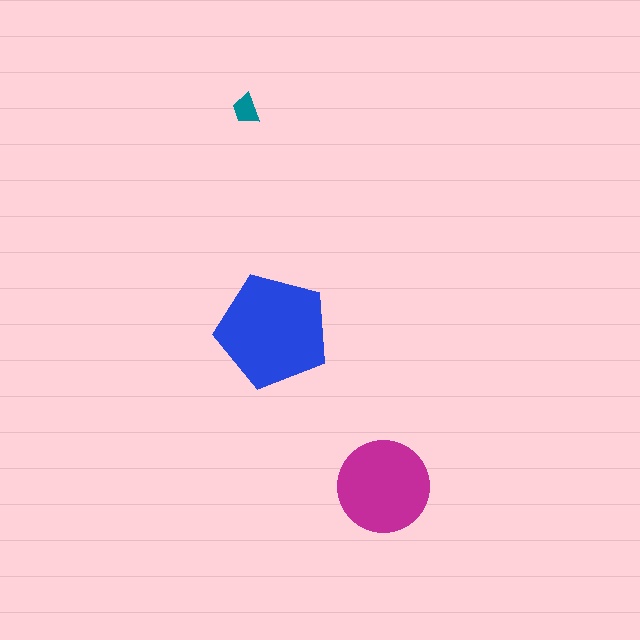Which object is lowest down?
The magenta circle is bottommost.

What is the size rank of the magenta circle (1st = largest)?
2nd.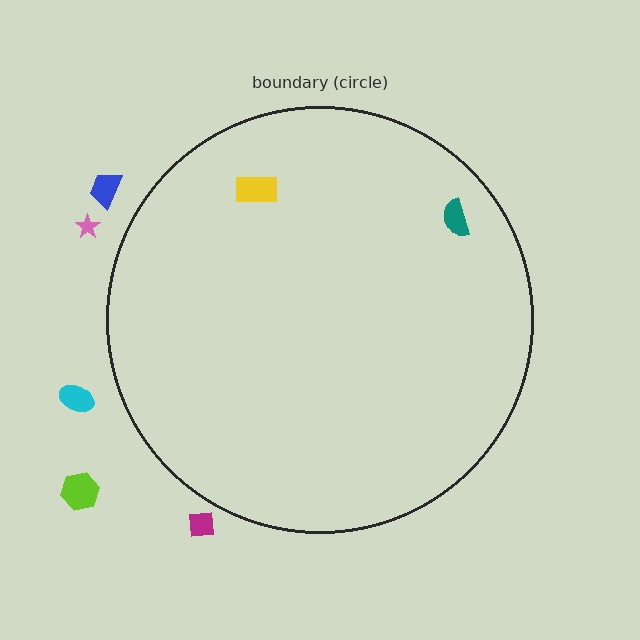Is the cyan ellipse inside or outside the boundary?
Outside.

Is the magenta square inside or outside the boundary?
Outside.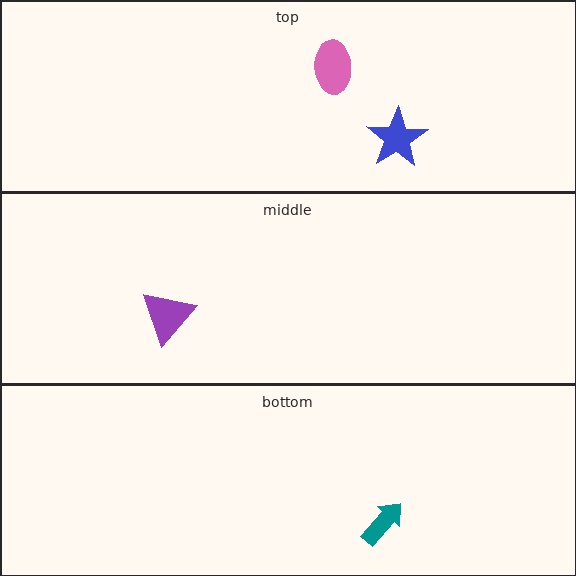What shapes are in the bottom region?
The teal arrow.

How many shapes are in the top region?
2.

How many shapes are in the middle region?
1.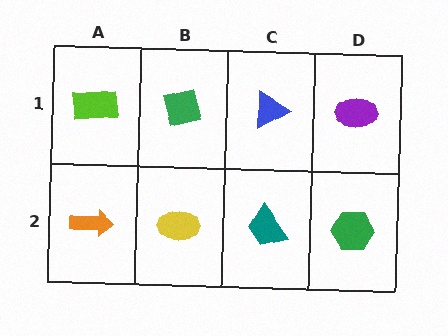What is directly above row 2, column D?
A purple ellipse.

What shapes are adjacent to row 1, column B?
A yellow ellipse (row 2, column B), a lime rectangle (row 1, column A), a blue triangle (row 1, column C).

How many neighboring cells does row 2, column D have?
2.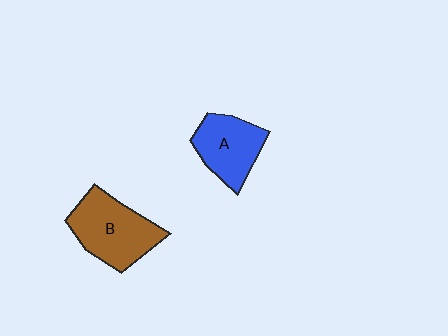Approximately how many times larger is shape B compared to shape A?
Approximately 1.3 times.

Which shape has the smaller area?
Shape A (blue).